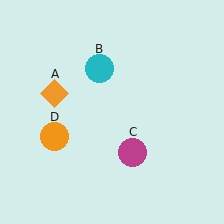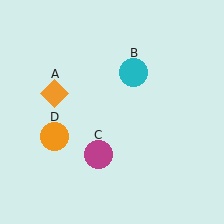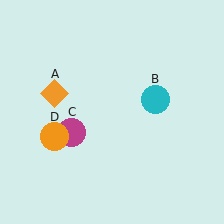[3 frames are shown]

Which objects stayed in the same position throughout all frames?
Orange diamond (object A) and orange circle (object D) remained stationary.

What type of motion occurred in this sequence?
The cyan circle (object B), magenta circle (object C) rotated clockwise around the center of the scene.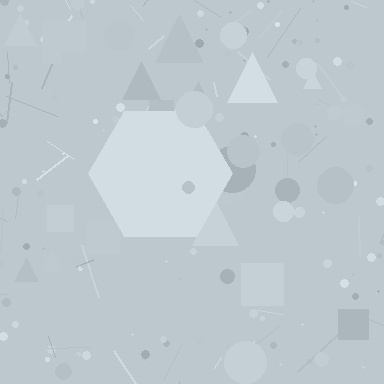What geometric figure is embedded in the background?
A hexagon is embedded in the background.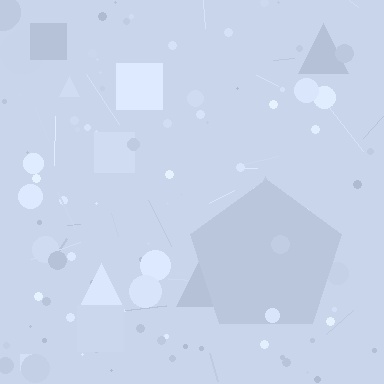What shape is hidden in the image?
A pentagon is hidden in the image.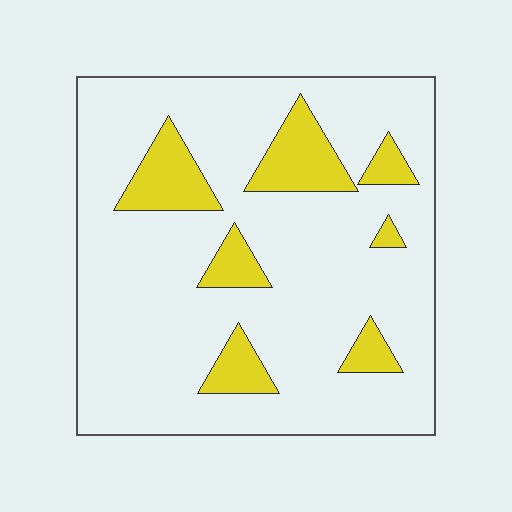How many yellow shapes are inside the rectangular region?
7.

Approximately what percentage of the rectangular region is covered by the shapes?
Approximately 15%.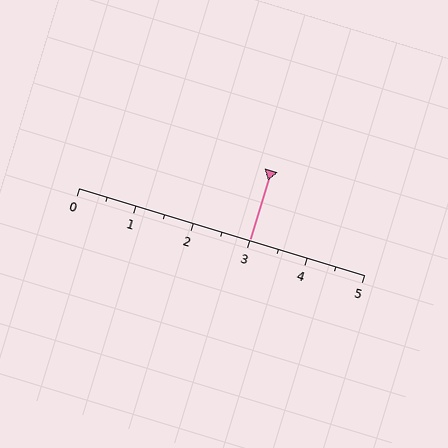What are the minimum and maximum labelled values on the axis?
The axis runs from 0 to 5.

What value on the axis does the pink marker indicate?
The marker indicates approximately 3.